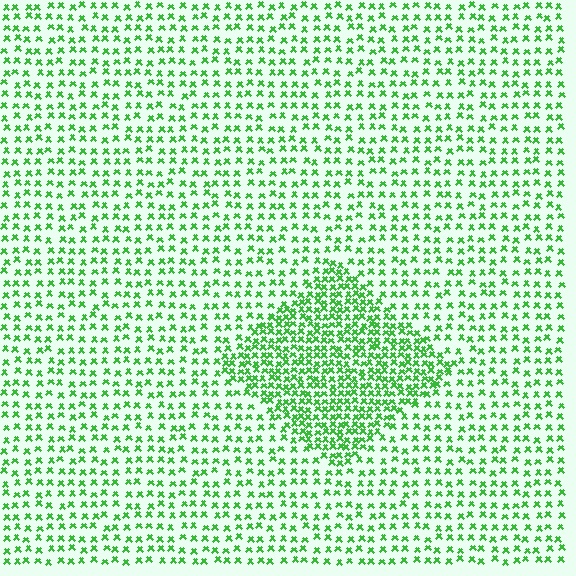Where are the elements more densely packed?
The elements are more densely packed inside the diamond boundary.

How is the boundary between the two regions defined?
The boundary is defined by a change in element density (approximately 2.1x ratio). All elements are the same color, size, and shape.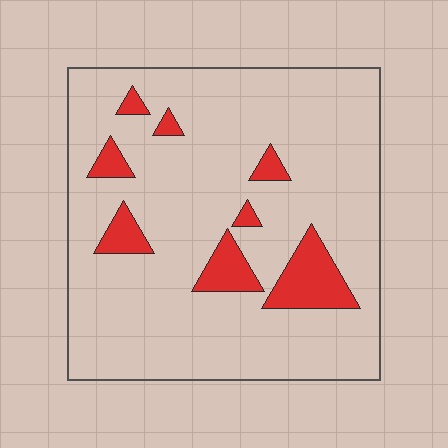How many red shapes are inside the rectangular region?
8.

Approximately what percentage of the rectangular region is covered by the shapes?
Approximately 10%.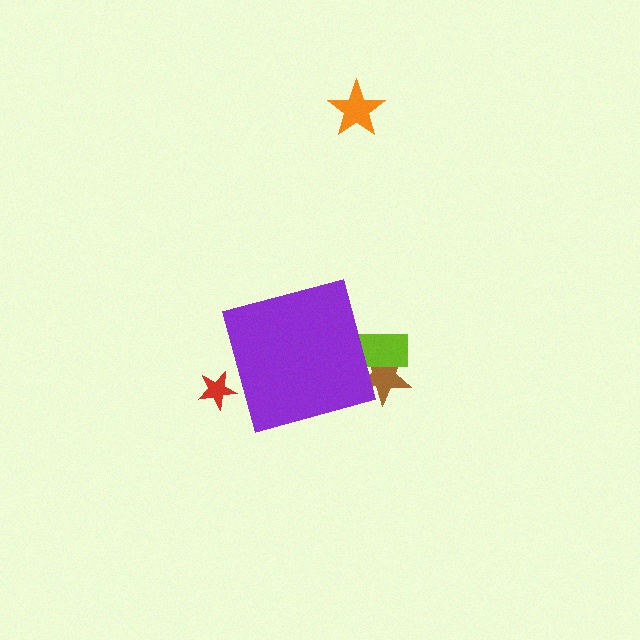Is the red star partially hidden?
Yes, the red star is partially hidden behind the purple diamond.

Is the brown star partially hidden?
Yes, the brown star is partially hidden behind the purple diamond.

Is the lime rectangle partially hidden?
Yes, the lime rectangle is partially hidden behind the purple diamond.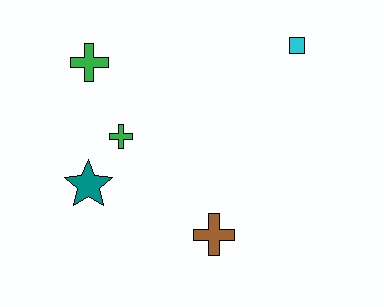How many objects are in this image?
There are 5 objects.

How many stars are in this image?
There is 1 star.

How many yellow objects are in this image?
There are no yellow objects.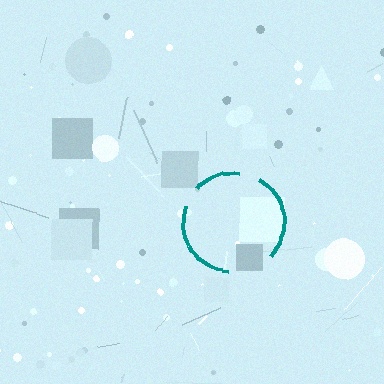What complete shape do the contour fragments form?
The contour fragments form a circle.